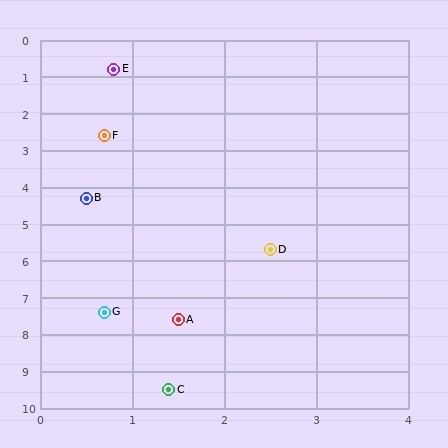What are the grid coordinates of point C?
Point C is at approximately (1.4, 9.5).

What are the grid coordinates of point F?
Point F is at approximately (0.7, 2.6).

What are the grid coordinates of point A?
Point A is at approximately (1.5, 7.6).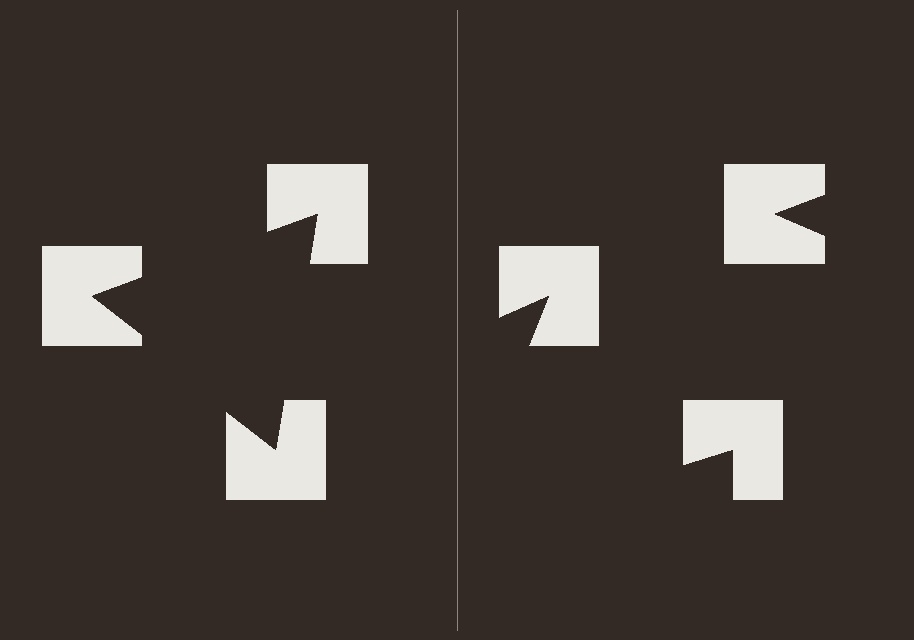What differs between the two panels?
The notched squares are positioned identically on both sides; only the wedge orientations differ. On the left they align to a triangle; on the right they are misaligned.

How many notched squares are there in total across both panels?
6 — 3 on each side.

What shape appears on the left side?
An illusory triangle.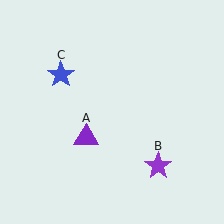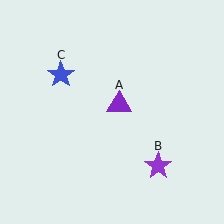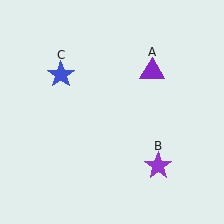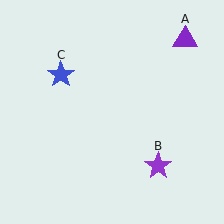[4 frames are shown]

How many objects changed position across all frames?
1 object changed position: purple triangle (object A).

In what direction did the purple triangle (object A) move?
The purple triangle (object A) moved up and to the right.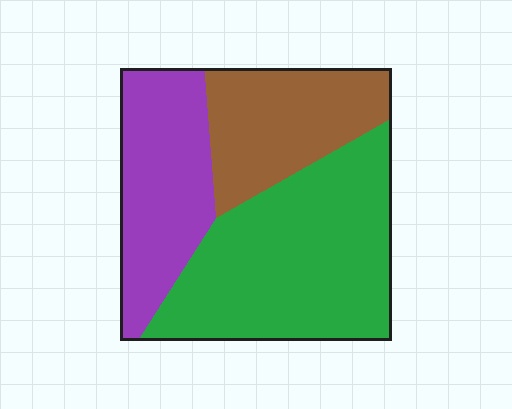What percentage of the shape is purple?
Purple covers around 30% of the shape.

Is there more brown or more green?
Green.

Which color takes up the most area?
Green, at roughly 45%.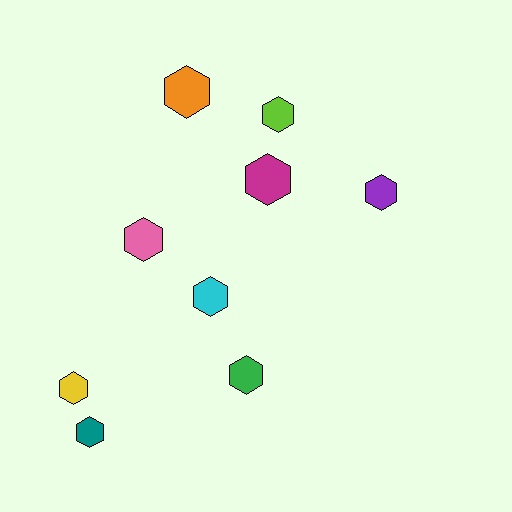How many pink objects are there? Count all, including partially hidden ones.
There is 1 pink object.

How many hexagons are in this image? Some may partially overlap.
There are 9 hexagons.